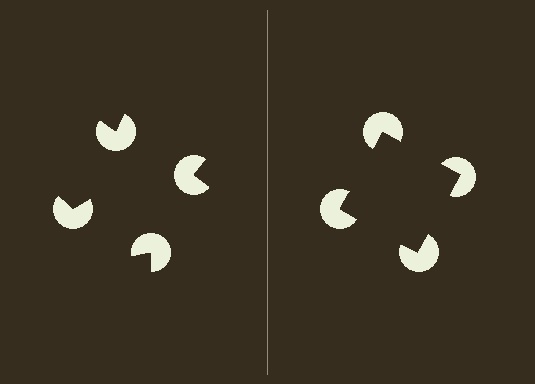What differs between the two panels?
The pac-man discs are positioned identically on both sides; only the wedge orientations differ. On the right they align to a square; on the left they are misaligned.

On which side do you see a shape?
An illusory square appears on the right side. On the left side the wedge cuts are rotated, so no coherent shape forms.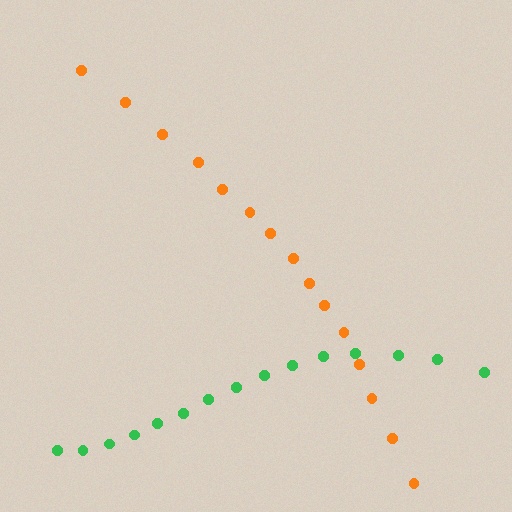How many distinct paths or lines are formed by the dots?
There are 2 distinct paths.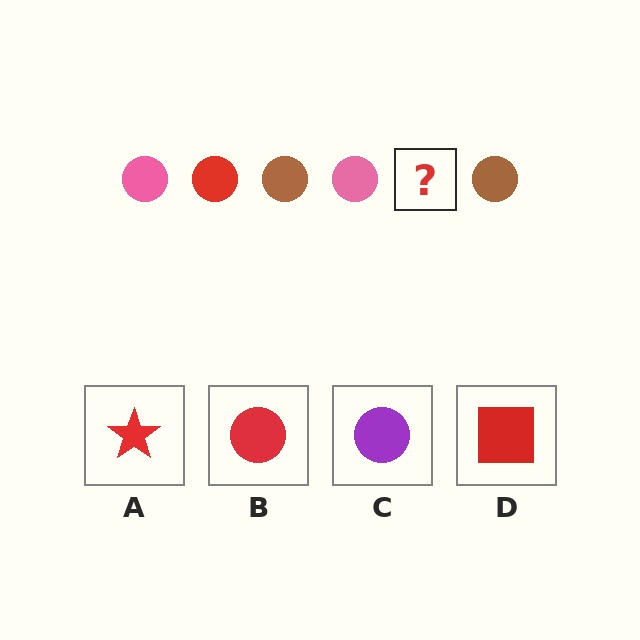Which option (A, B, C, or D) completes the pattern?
B.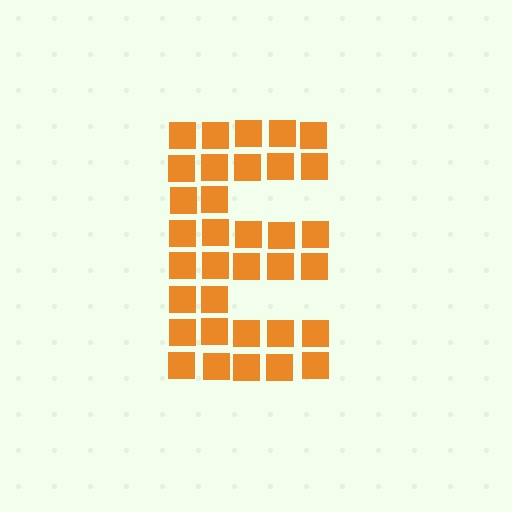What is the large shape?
The large shape is the letter E.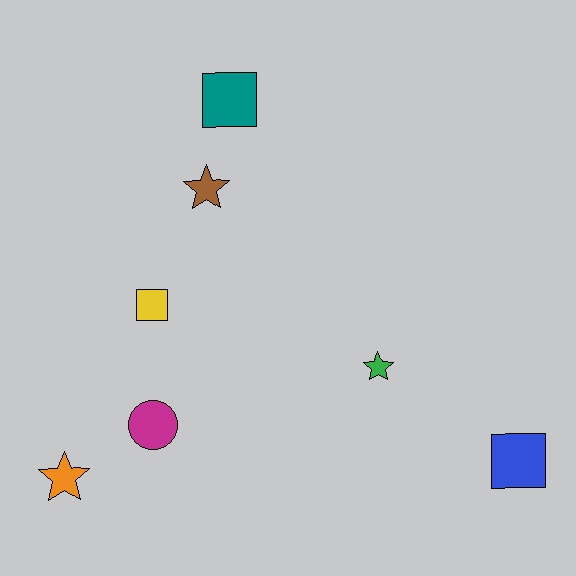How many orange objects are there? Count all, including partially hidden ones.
There is 1 orange object.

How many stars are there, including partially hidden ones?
There are 3 stars.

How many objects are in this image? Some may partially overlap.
There are 7 objects.